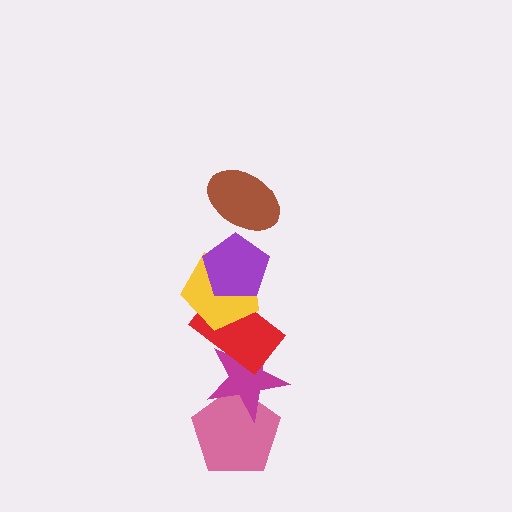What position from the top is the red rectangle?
The red rectangle is 4th from the top.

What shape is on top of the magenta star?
The red rectangle is on top of the magenta star.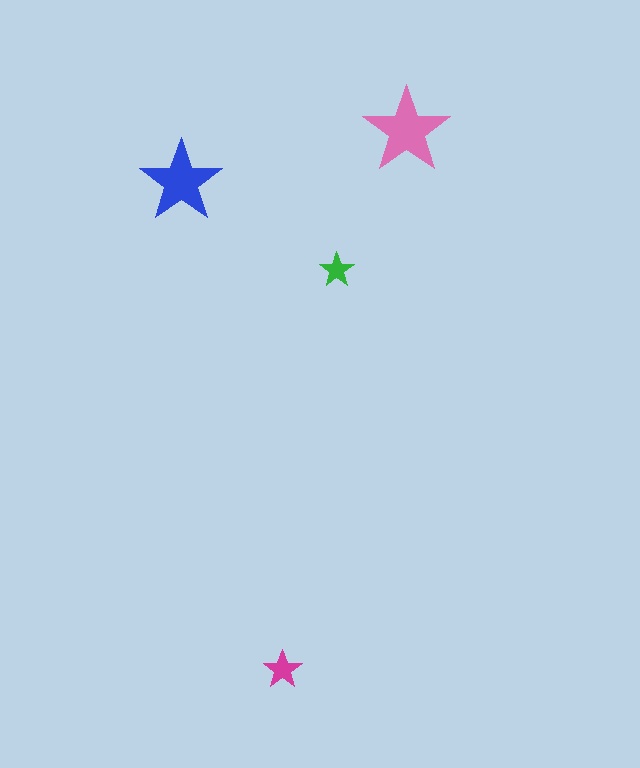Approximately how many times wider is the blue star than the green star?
About 2.5 times wider.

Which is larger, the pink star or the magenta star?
The pink one.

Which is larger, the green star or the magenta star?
The magenta one.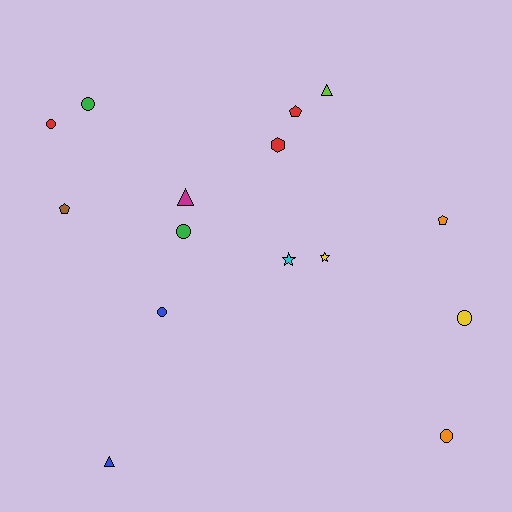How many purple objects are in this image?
There are no purple objects.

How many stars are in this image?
There are 2 stars.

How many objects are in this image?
There are 15 objects.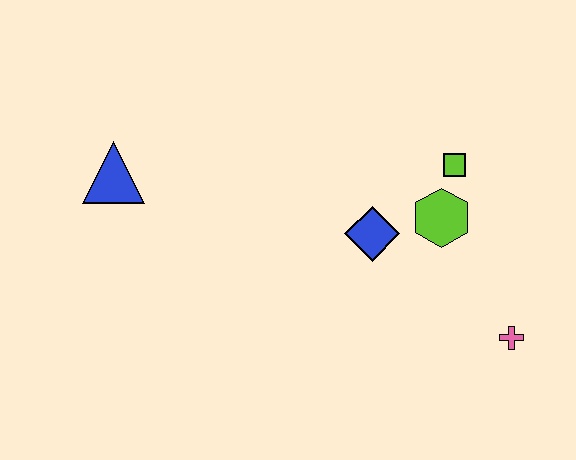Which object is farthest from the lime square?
The blue triangle is farthest from the lime square.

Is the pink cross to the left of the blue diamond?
No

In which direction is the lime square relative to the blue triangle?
The lime square is to the right of the blue triangle.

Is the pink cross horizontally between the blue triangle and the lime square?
No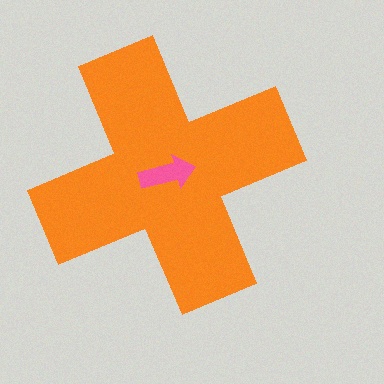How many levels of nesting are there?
2.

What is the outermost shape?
The orange cross.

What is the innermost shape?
The pink arrow.